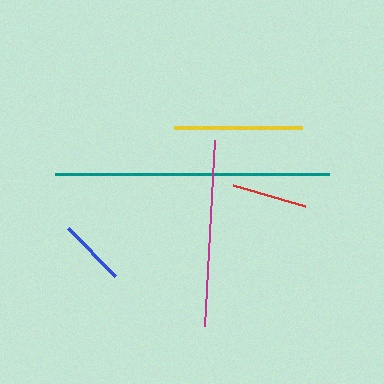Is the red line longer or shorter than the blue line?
The red line is longer than the blue line.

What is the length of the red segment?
The red segment is approximately 75 pixels long.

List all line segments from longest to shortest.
From longest to shortest: teal, magenta, yellow, red, blue.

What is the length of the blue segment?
The blue segment is approximately 68 pixels long.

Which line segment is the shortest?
The blue line is the shortest at approximately 68 pixels.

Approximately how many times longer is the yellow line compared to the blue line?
The yellow line is approximately 1.9 times the length of the blue line.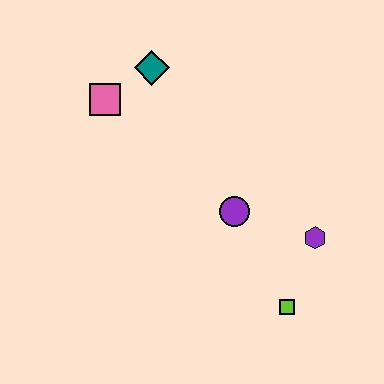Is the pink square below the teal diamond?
Yes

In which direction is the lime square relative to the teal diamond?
The lime square is below the teal diamond.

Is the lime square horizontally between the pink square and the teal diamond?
No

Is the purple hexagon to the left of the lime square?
No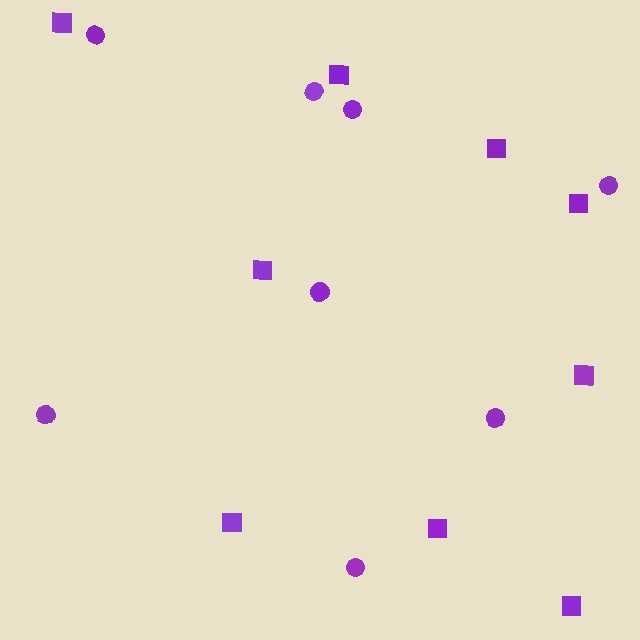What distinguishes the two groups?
There are 2 groups: one group of circles (8) and one group of squares (9).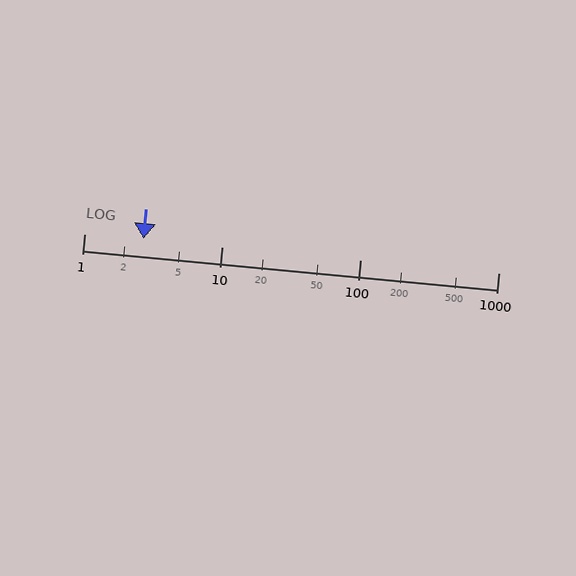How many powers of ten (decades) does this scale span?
The scale spans 3 decades, from 1 to 1000.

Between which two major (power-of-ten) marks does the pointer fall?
The pointer is between 1 and 10.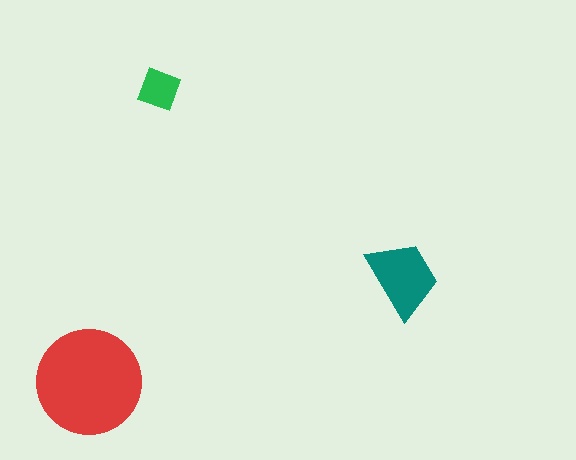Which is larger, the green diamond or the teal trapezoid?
The teal trapezoid.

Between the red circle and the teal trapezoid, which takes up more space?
The red circle.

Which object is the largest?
The red circle.